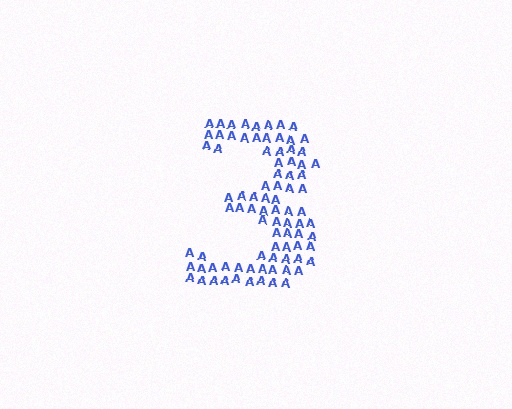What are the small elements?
The small elements are letter A's.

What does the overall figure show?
The overall figure shows the digit 3.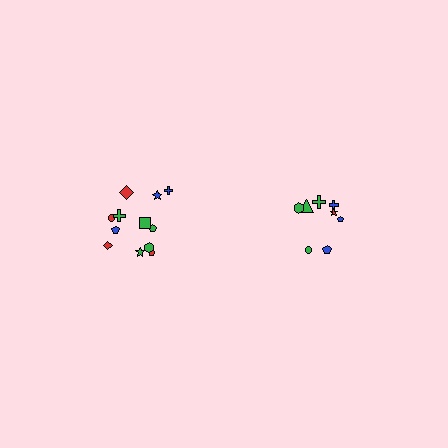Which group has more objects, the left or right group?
The left group.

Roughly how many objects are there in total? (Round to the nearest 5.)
Roughly 20 objects in total.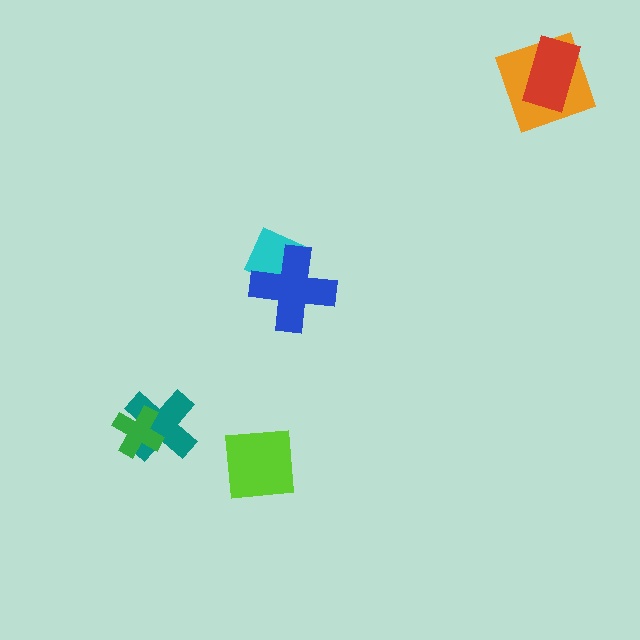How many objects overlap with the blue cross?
1 object overlaps with the blue cross.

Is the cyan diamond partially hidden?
Yes, it is partially covered by another shape.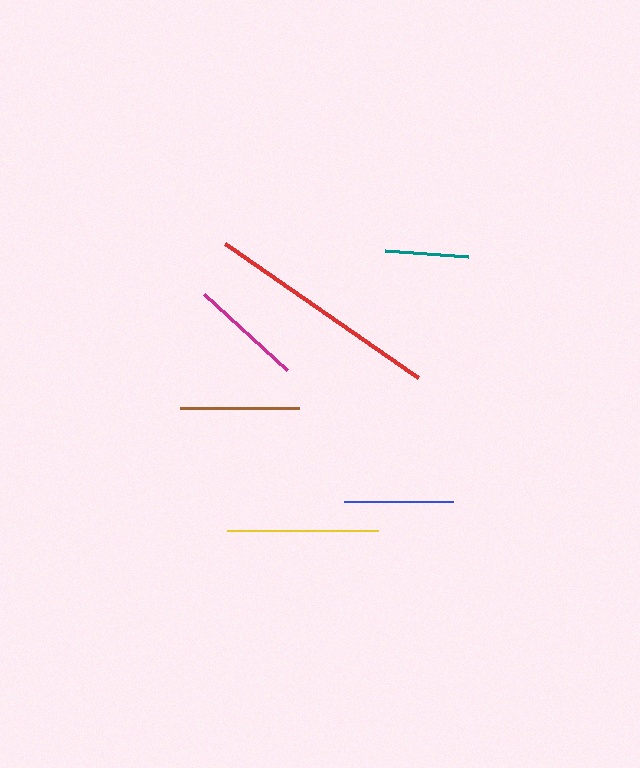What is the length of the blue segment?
The blue segment is approximately 108 pixels long.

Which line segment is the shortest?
The teal line is the shortest at approximately 83 pixels.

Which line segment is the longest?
The red line is the longest at approximately 234 pixels.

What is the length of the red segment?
The red segment is approximately 234 pixels long.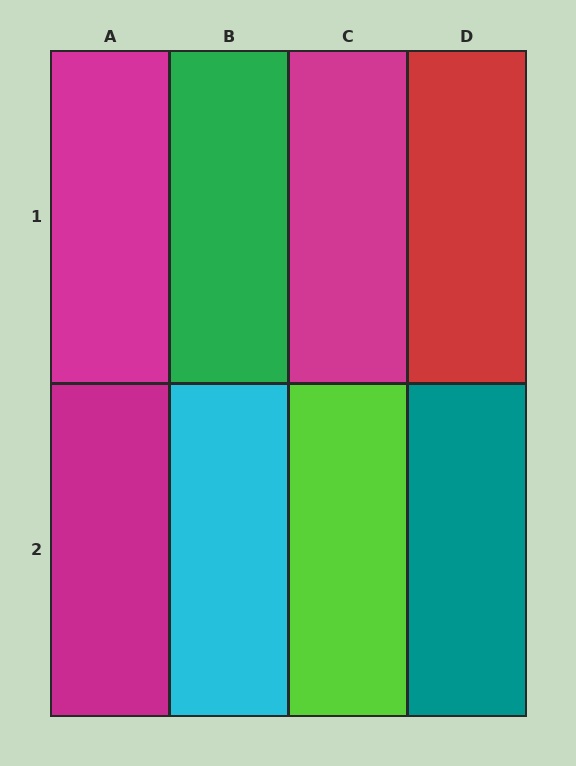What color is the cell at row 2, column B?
Cyan.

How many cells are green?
1 cell is green.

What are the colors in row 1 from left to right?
Magenta, green, magenta, red.